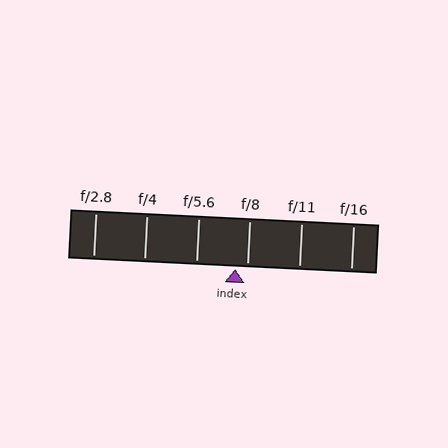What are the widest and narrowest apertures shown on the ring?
The widest aperture shown is f/2.8 and the narrowest is f/16.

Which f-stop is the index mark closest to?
The index mark is closest to f/8.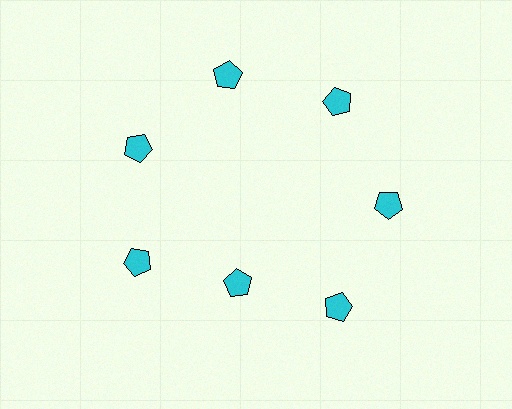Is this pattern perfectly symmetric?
No. The 7 cyan pentagons are arranged in a ring, but one element near the 6 o'clock position is pulled inward toward the center, breaking the 7-fold rotational symmetry.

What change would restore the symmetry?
The symmetry would be restored by moving it outward, back onto the ring so that all 7 pentagons sit at equal angles and equal distance from the center.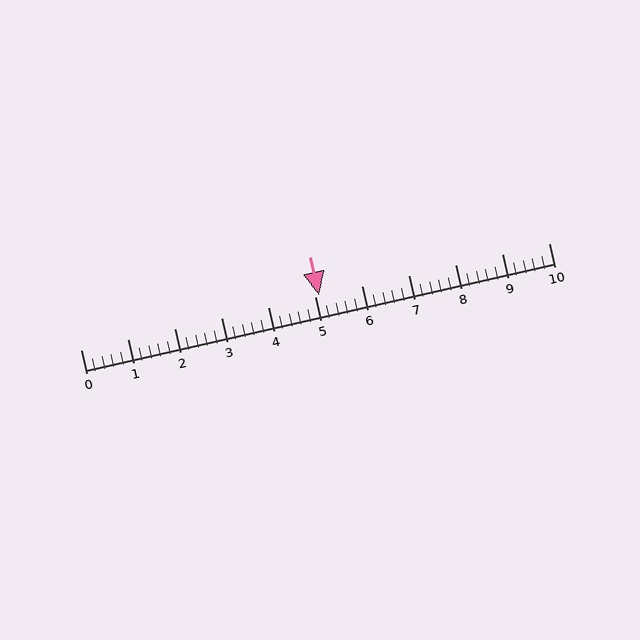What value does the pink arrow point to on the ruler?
The pink arrow points to approximately 5.1.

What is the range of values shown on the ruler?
The ruler shows values from 0 to 10.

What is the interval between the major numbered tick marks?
The major tick marks are spaced 1 units apart.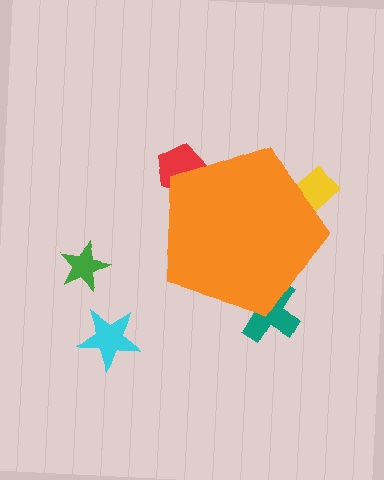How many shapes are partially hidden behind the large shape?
3 shapes are partially hidden.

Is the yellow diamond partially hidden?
Yes, the yellow diamond is partially hidden behind the orange pentagon.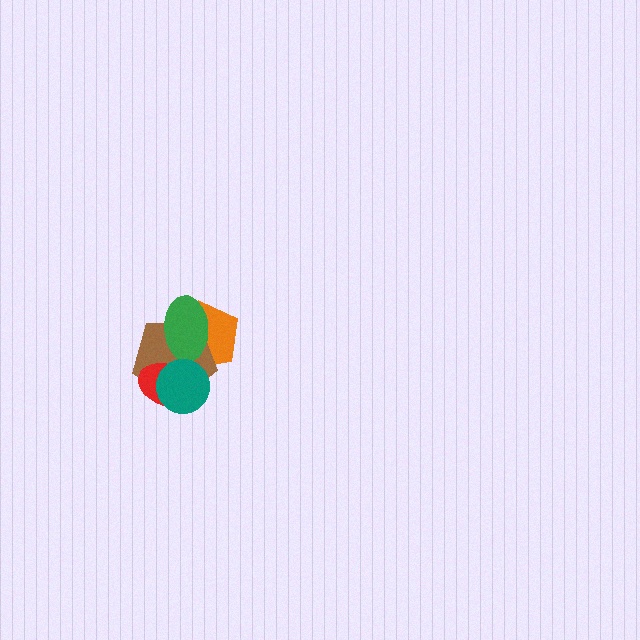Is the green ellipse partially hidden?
No, no other shape covers it.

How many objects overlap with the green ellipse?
2 objects overlap with the green ellipse.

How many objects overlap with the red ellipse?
3 objects overlap with the red ellipse.